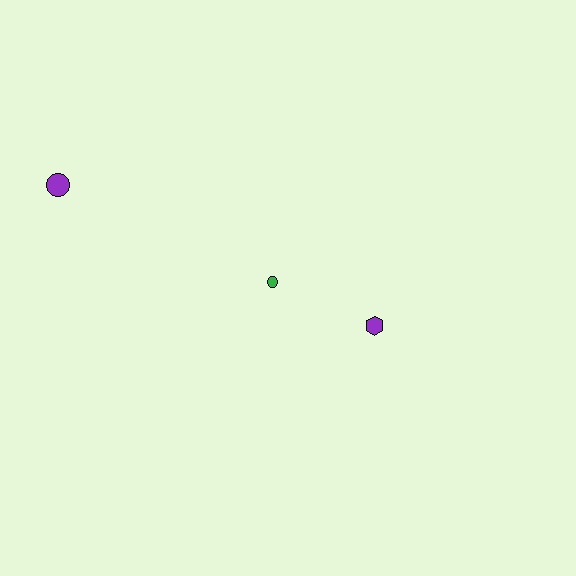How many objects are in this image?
There are 3 objects.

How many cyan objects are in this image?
There are no cyan objects.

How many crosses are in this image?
There are no crosses.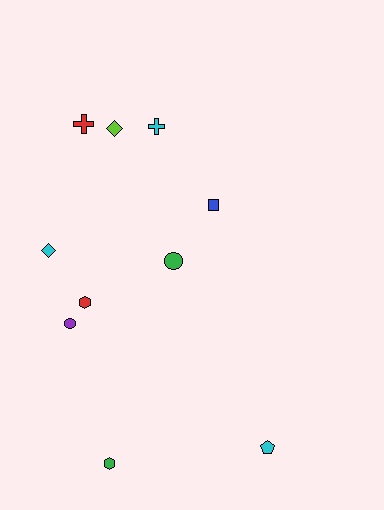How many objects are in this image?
There are 10 objects.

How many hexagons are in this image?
There are 2 hexagons.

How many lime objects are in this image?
There is 1 lime object.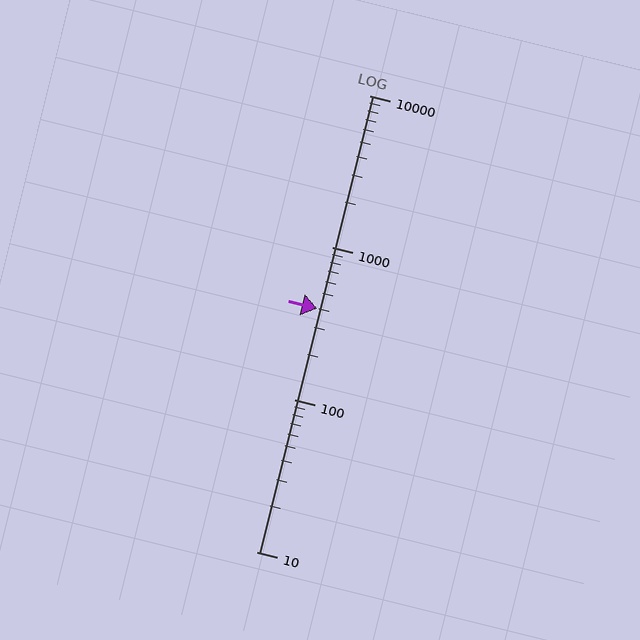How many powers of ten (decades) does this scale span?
The scale spans 3 decades, from 10 to 10000.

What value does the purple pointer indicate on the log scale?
The pointer indicates approximately 400.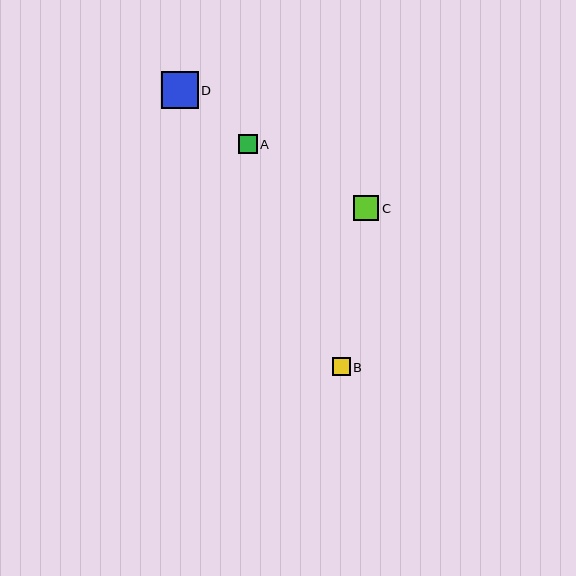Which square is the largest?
Square D is the largest with a size of approximately 37 pixels.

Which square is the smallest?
Square B is the smallest with a size of approximately 18 pixels.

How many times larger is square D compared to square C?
Square D is approximately 1.5 times the size of square C.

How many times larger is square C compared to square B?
Square C is approximately 1.4 times the size of square B.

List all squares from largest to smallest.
From largest to smallest: D, C, A, B.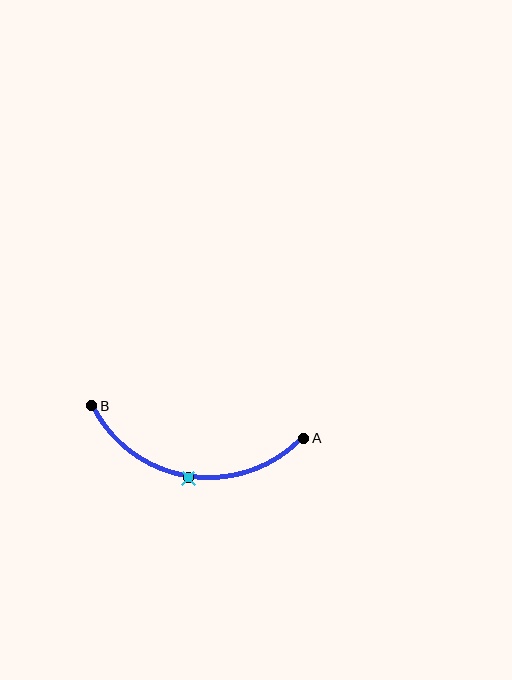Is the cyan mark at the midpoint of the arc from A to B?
Yes. The cyan mark lies on the arc at equal arc-length from both A and B — it is the arc midpoint.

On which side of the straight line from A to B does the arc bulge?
The arc bulges below the straight line connecting A and B.